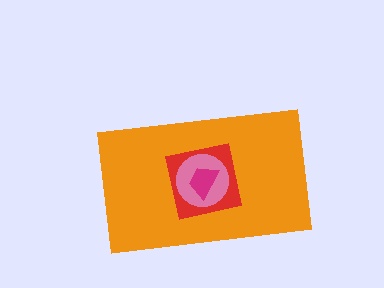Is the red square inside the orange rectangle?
Yes.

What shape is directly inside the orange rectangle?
The red square.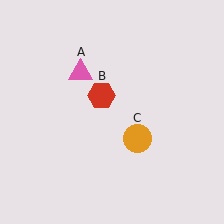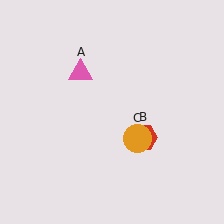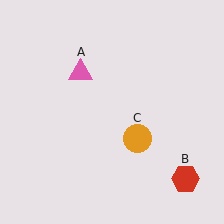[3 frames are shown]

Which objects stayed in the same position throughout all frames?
Pink triangle (object A) and orange circle (object C) remained stationary.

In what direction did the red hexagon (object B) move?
The red hexagon (object B) moved down and to the right.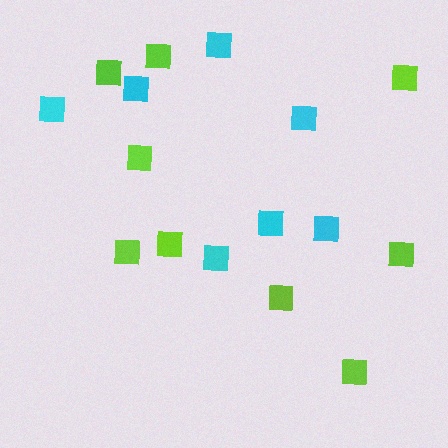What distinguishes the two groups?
There are 2 groups: one group of lime squares (9) and one group of cyan squares (7).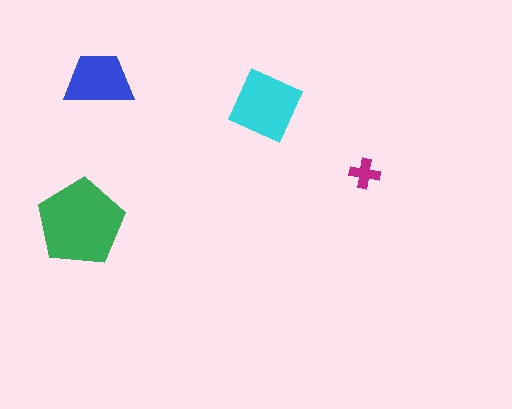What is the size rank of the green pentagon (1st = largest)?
1st.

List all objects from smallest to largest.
The magenta cross, the blue trapezoid, the cyan diamond, the green pentagon.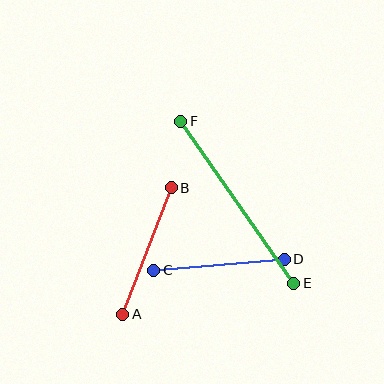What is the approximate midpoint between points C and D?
The midpoint is at approximately (219, 265) pixels.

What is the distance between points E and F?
The distance is approximately 198 pixels.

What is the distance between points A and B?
The distance is approximately 136 pixels.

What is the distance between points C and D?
The distance is approximately 131 pixels.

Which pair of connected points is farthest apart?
Points E and F are farthest apart.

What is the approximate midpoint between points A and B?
The midpoint is at approximately (147, 251) pixels.